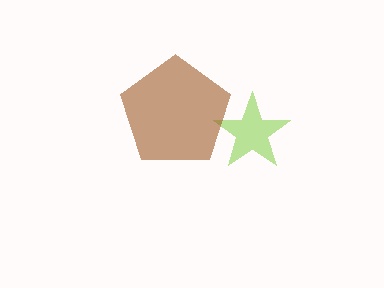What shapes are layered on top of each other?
The layered shapes are: a lime star, a brown pentagon.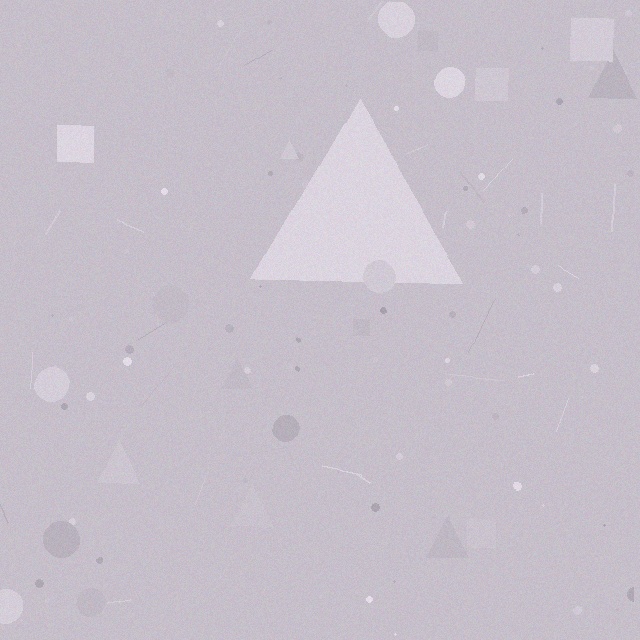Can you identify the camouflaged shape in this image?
The camouflaged shape is a triangle.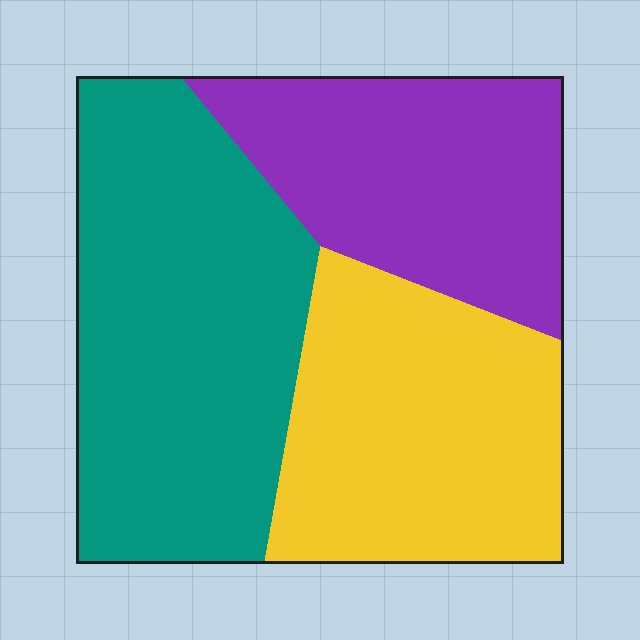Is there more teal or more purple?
Teal.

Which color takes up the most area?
Teal, at roughly 40%.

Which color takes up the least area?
Purple, at roughly 25%.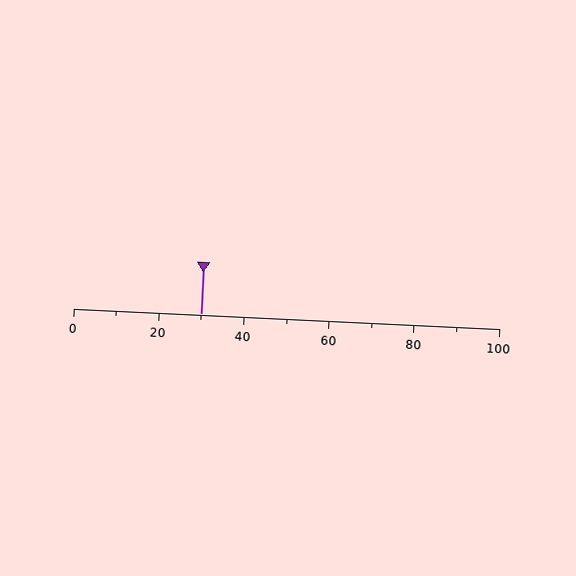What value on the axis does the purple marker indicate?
The marker indicates approximately 30.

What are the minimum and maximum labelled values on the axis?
The axis runs from 0 to 100.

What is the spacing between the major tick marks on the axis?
The major ticks are spaced 20 apart.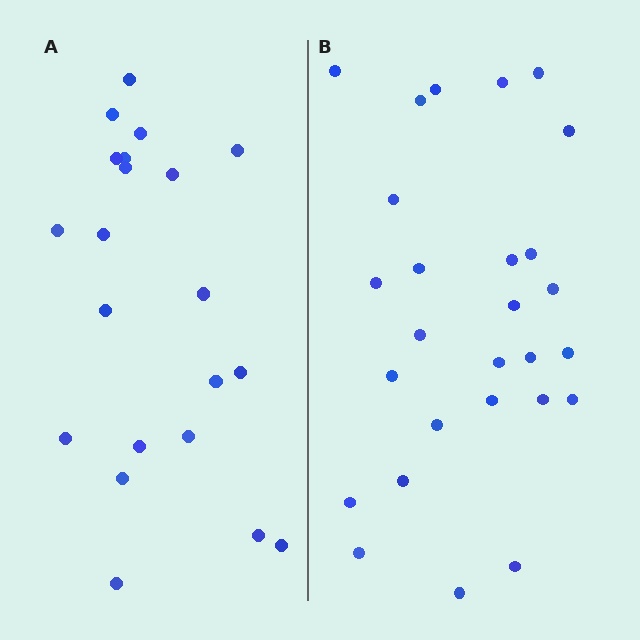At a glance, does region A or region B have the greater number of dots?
Region B (the right region) has more dots.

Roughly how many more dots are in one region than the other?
Region B has about 6 more dots than region A.